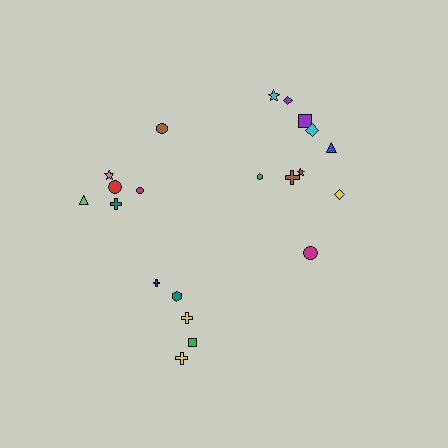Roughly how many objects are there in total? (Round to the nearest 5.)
Roughly 20 objects in total.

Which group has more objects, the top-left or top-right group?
The top-right group.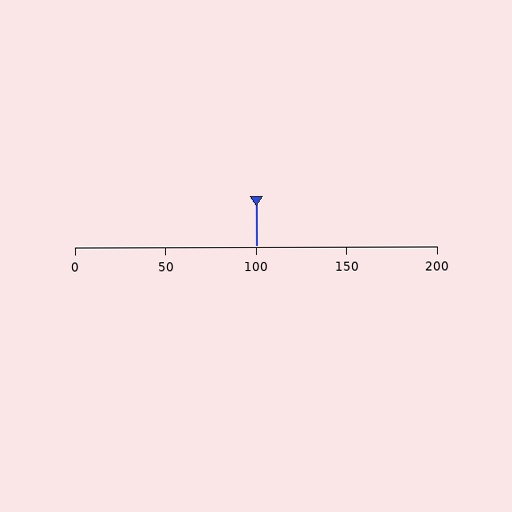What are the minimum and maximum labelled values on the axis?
The axis runs from 0 to 200.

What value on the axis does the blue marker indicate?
The marker indicates approximately 100.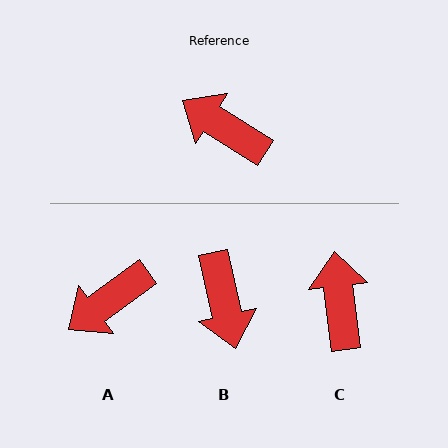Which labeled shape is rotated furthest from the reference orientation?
B, about 135 degrees away.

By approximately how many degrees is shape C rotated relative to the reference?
Approximately 51 degrees clockwise.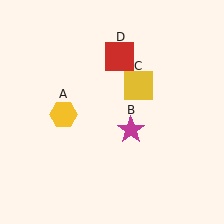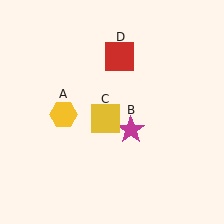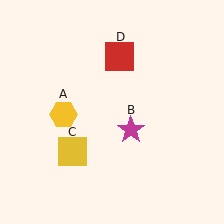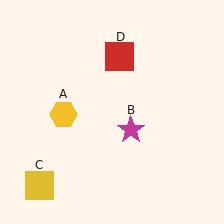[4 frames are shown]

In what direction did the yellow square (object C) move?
The yellow square (object C) moved down and to the left.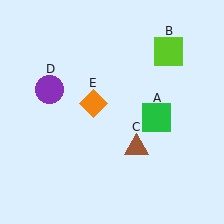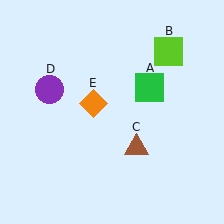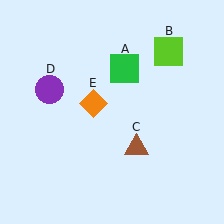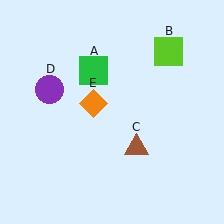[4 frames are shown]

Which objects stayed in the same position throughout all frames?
Lime square (object B) and brown triangle (object C) and purple circle (object D) and orange diamond (object E) remained stationary.